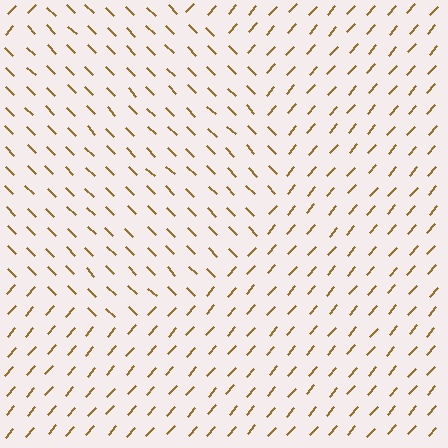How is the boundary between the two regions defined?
The boundary is defined purely by a change in line orientation (approximately 86 degrees difference). All lines are the same color and thickness.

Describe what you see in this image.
The image is filled with small brown line segments. A circle region in the image has lines oriented differently from the surrounding lines, creating a visible texture boundary.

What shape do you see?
I see a circle.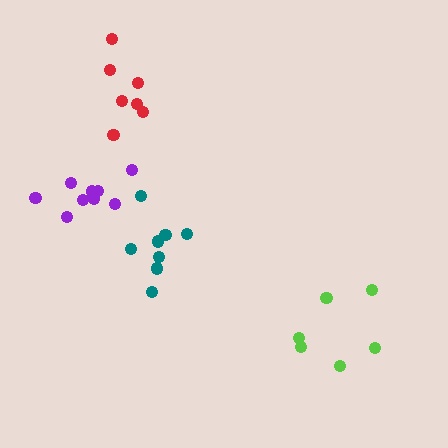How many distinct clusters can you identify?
There are 4 distinct clusters.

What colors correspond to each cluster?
The clusters are colored: purple, red, lime, teal.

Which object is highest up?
The red cluster is topmost.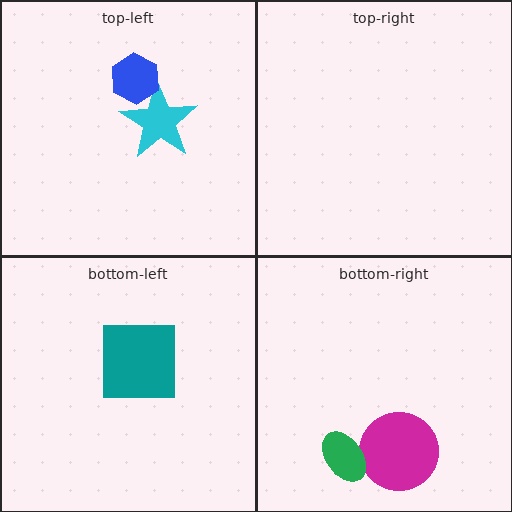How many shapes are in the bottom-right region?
2.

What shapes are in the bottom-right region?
The magenta circle, the green ellipse.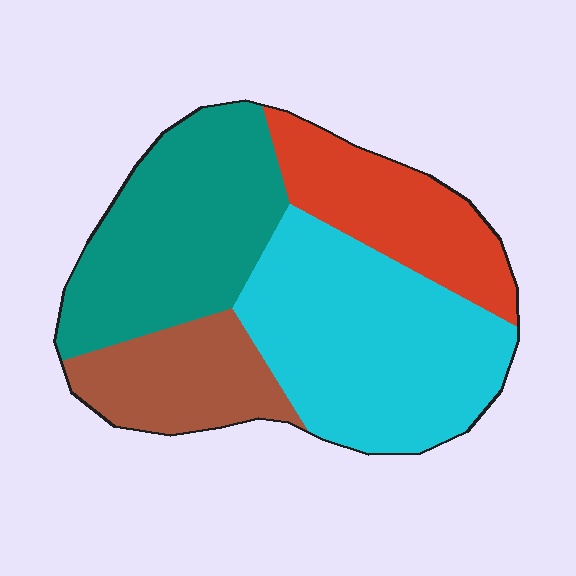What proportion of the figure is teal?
Teal takes up about one third (1/3) of the figure.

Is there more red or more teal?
Teal.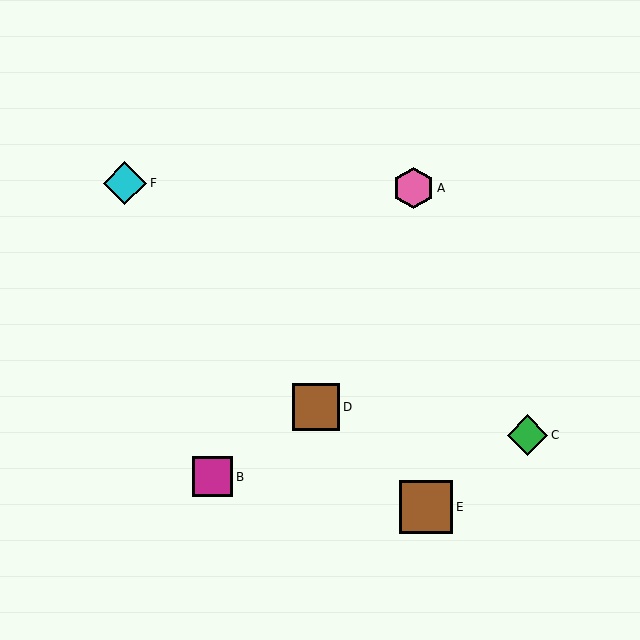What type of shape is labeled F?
Shape F is a cyan diamond.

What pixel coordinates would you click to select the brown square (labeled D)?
Click at (316, 407) to select the brown square D.